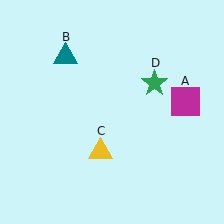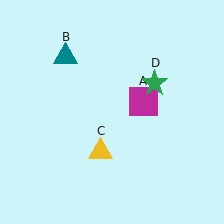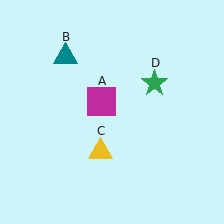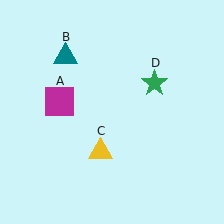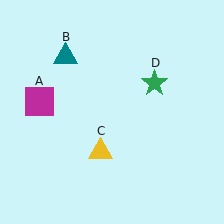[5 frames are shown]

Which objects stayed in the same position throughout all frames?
Teal triangle (object B) and yellow triangle (object C) and green star (object D) remained stationary.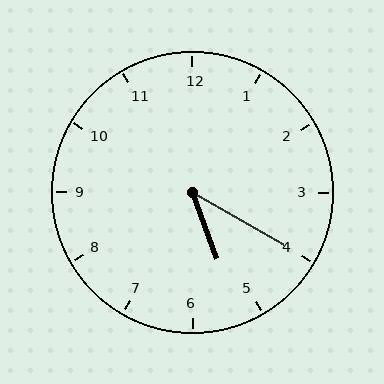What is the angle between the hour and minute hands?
Approximately 40 degrees.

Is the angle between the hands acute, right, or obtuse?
It is acute.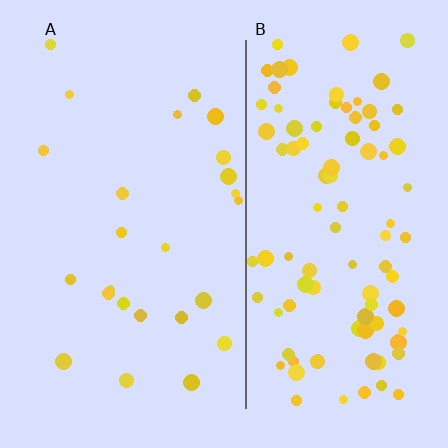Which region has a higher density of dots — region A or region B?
B (the right).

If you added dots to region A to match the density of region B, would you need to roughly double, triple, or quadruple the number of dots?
Approximately quadruple.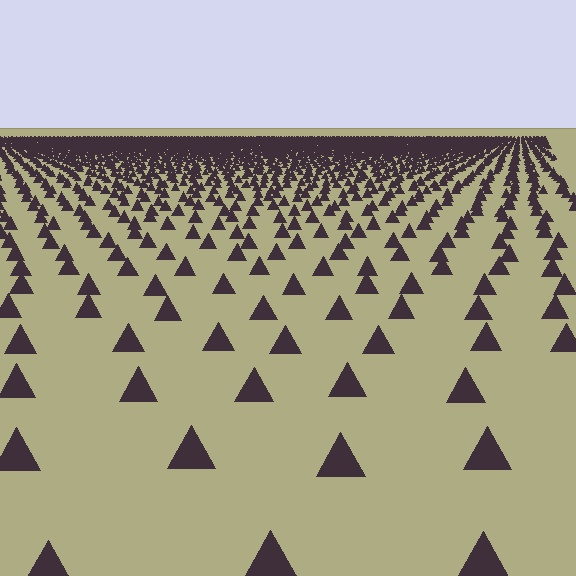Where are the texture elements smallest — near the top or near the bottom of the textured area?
Near the top.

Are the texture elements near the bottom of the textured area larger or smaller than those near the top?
Larger. Near the bottom, elements are closer to the viewer and appear at a bigger on-screen size.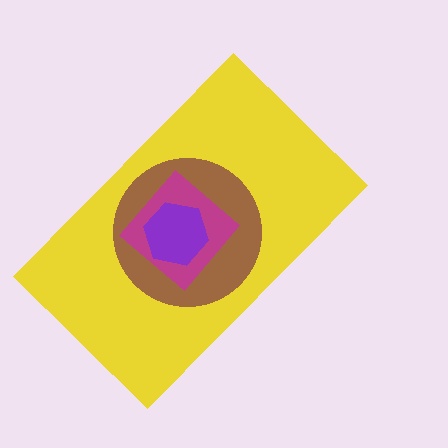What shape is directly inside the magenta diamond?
The purple hexagon.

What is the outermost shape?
The yellow rectangle.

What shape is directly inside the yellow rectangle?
The brown circle.